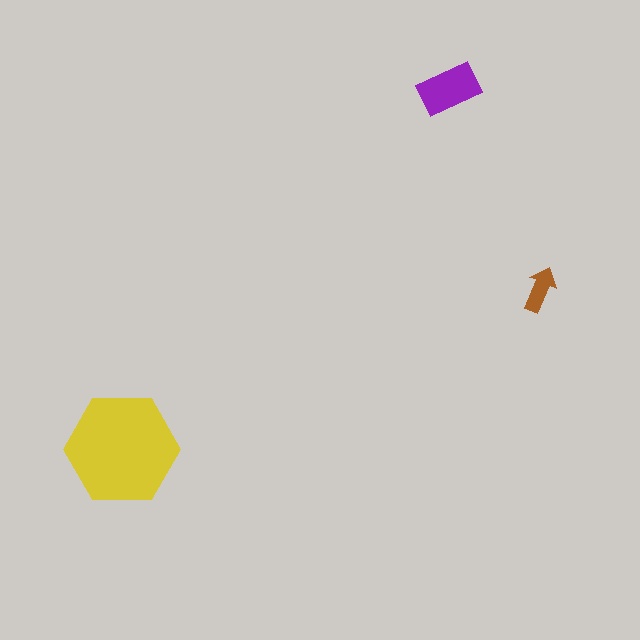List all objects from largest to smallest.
The yellow hexagon, the purple rectangle, the brown arrow.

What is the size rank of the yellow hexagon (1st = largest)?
1st.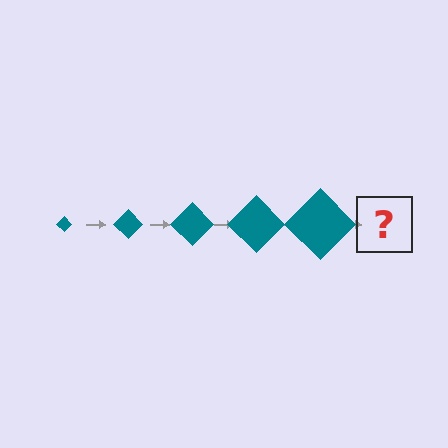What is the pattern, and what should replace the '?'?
The pattern is that the diamond gets progressively larger each step. The '?' should be a teal diamond, larger than the previous one.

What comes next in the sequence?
The next element should be a teal diamond, larger than the previous one.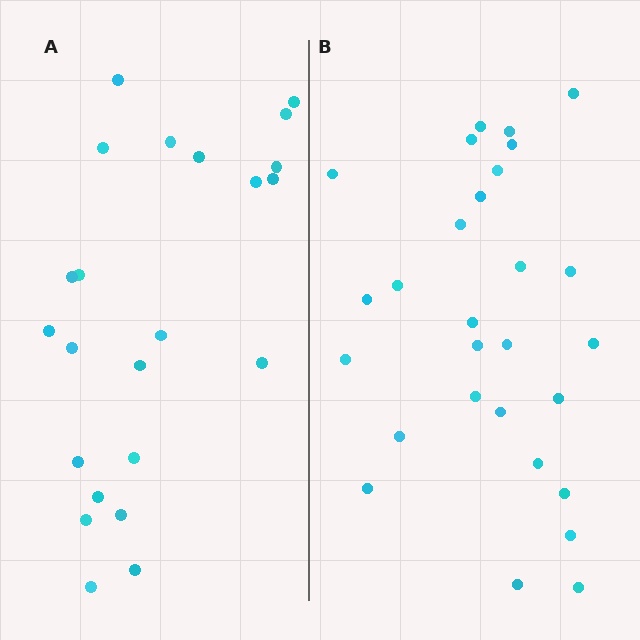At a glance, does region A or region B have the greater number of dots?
Region B (the right region) has more dots.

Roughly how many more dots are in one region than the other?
Region B has about 5 more dots than region A.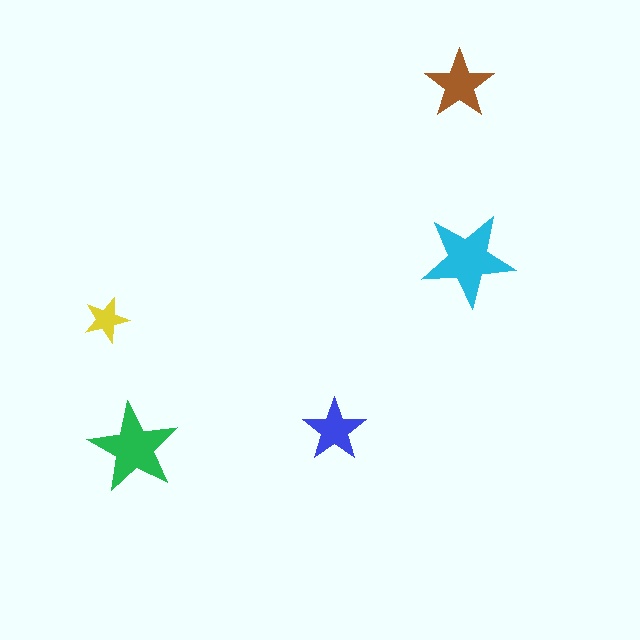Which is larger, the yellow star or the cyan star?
The cyan one.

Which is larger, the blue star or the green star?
The green one.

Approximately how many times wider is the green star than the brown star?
About 1.5 times wider.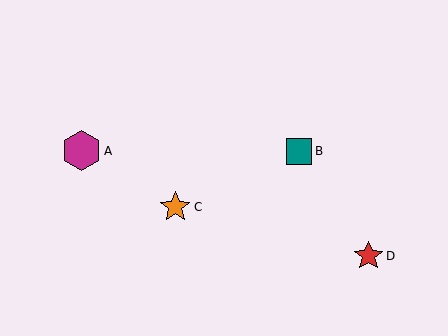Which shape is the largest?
The magenta hexagon (labeled A) is the largest.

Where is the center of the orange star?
The center of the orange star is at (175, 207).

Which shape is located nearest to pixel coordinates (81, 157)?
The magenta hexagon (labeled A) at (81, 151) is nearest to that location.